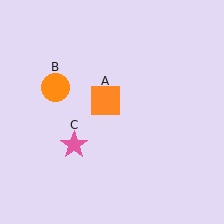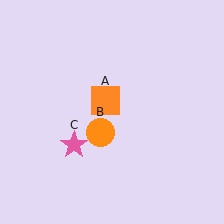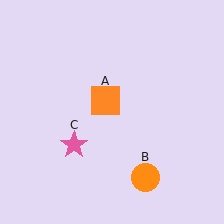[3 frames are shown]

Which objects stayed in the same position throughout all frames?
Orange square (object A) and pink star (object C) remained stationary.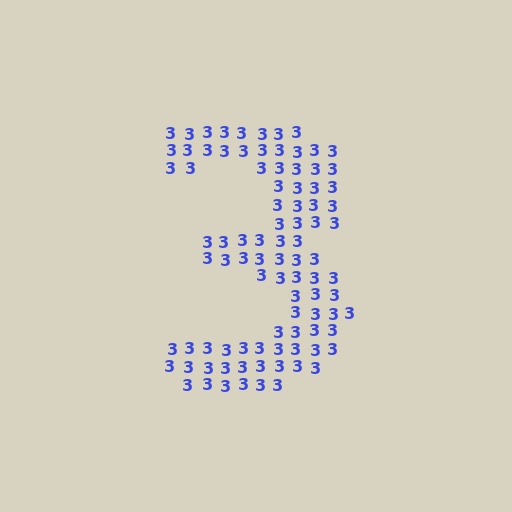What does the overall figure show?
The overall figure shows the digit 3.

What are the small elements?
The small elements are digit 3's.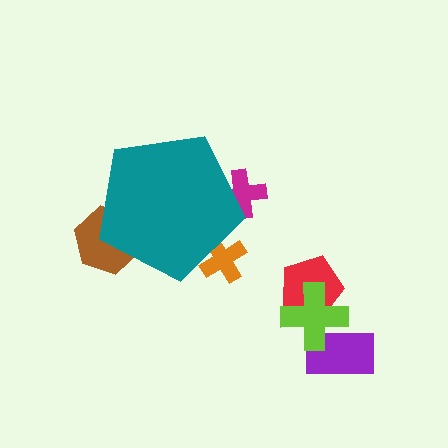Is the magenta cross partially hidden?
Yes, the magenta cross is partially hidden behind the teal pentagon.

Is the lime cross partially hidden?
No, the lime cross is fully visible.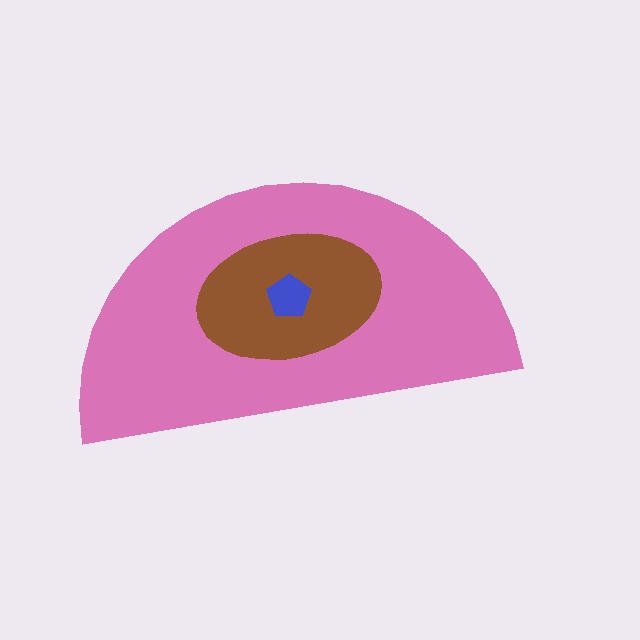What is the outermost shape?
The pink semicircle.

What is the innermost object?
The blue pentagon.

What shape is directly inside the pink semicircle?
The brown ellipse.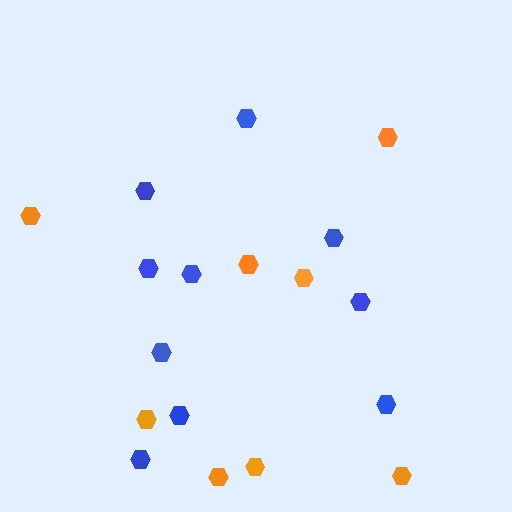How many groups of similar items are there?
There are 2 groups: one group of orange hexagons (8) and one group of blue hexagons (10).